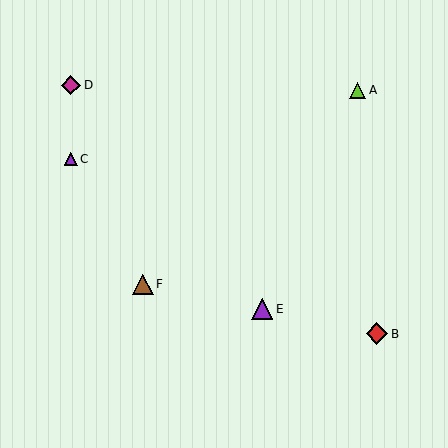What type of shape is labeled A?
Shape A is a lime triangle.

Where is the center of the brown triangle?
The center of the brown triangle is at (143, 284).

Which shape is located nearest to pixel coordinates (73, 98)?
The magenta diamond (labeled D) at (71, 85) is nearest to that location.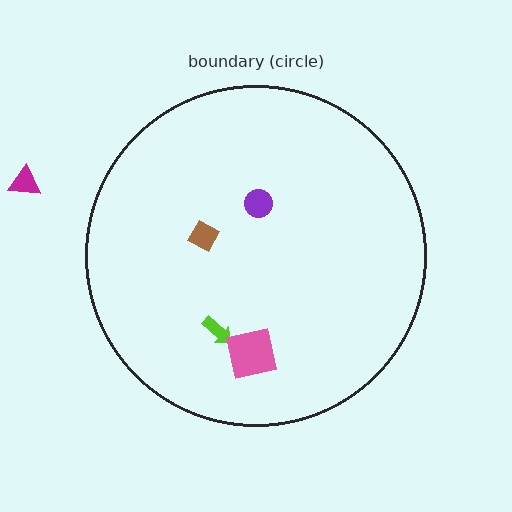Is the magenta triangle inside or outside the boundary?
Outside.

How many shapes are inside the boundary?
4 inside, 1 outside.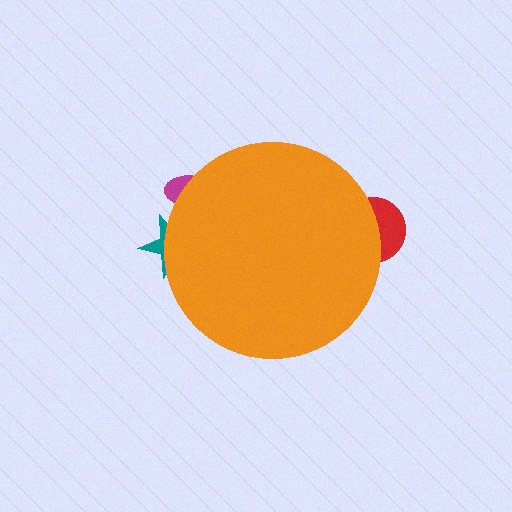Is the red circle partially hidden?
Yes, the red circle is partially hidden behind the orange circle.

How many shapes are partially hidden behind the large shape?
3 shapes are partially hidden.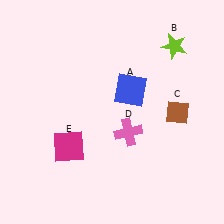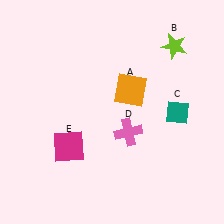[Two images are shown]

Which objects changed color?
A changed from blue to orange. C changed from brown to teal.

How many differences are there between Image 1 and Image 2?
There are 2 differences between the two images.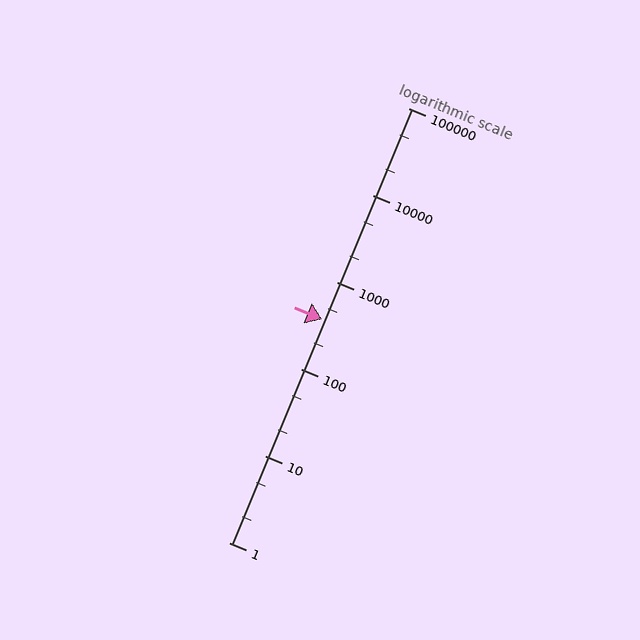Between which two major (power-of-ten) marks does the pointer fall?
The pointer is between 100 and 1000.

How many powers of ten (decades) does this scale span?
The scale spans 5 decades, from 1 to 100000.